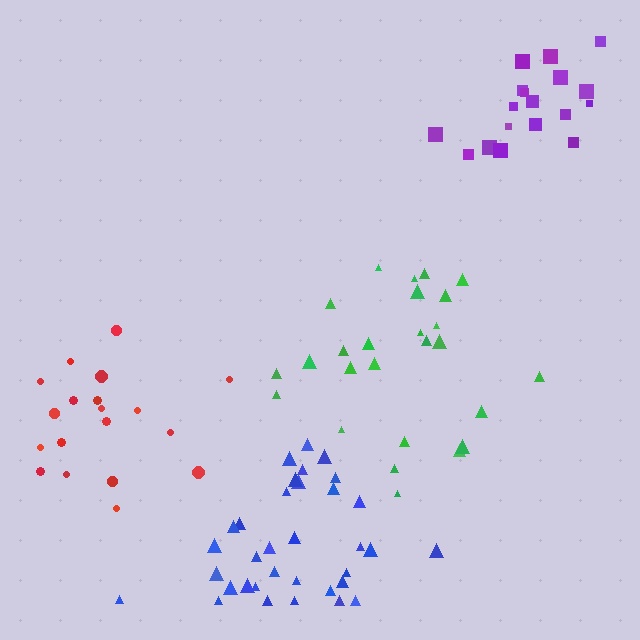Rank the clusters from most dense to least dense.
blue, purple, red, green.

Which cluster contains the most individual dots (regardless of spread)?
Blue (34).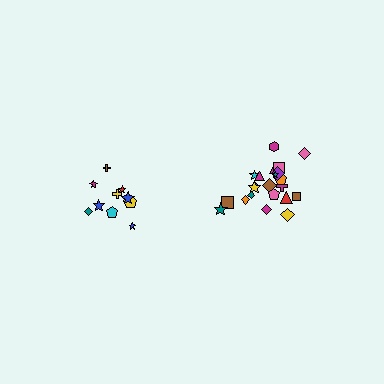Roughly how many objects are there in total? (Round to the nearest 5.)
Roughly 30 objects in total.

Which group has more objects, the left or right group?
The right group.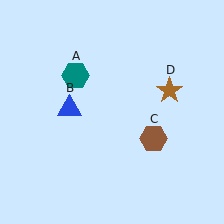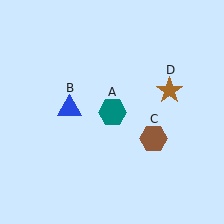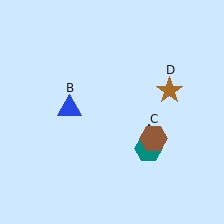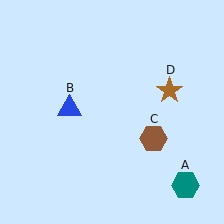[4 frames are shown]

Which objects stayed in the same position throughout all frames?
Blue triangle (object B) and brown hexagon (object C) and brown star (object D) remained stationary.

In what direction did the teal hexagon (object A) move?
The teal hexagon (object A) moved down and to the right.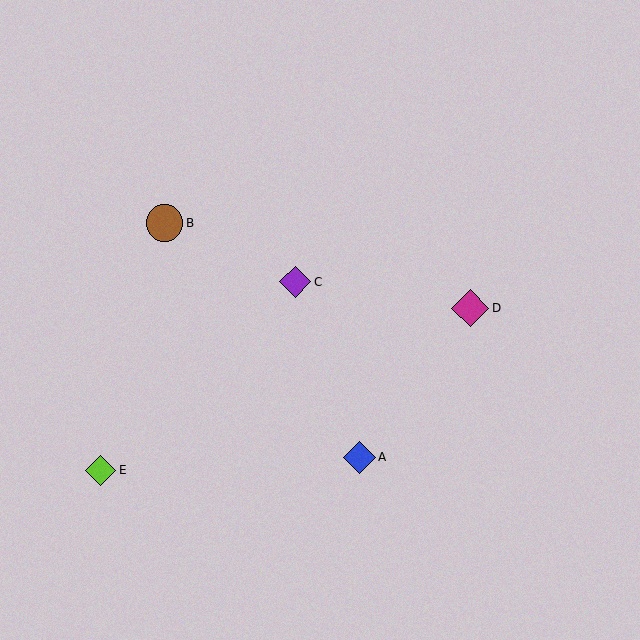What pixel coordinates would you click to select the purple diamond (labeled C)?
Click at (295, 282) to select the purple diamond C.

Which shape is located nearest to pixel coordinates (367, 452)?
The blue diamond (labeled A) at (359, 457) is nearest to that location.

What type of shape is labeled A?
Shape A is a blue diamond.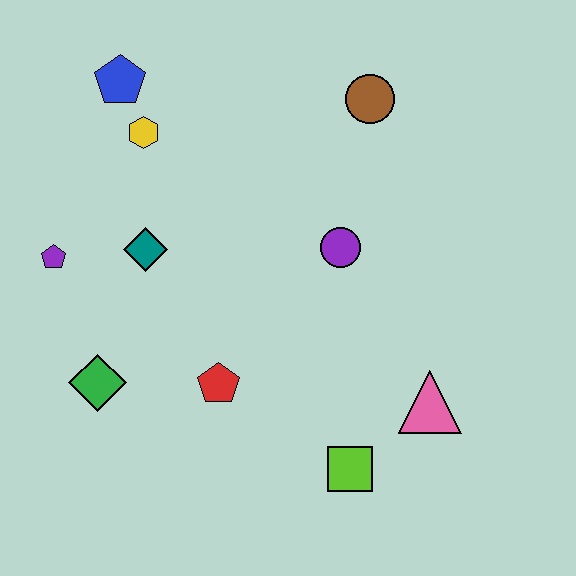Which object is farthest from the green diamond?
The brown circle is farthest from the green diamond.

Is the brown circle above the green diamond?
Yes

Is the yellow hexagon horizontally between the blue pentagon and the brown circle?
Yes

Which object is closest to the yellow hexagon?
The blue pentagon is closest to the yellow hexagon.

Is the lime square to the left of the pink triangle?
Yes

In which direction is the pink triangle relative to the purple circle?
The pink triangle is below the purple circle.